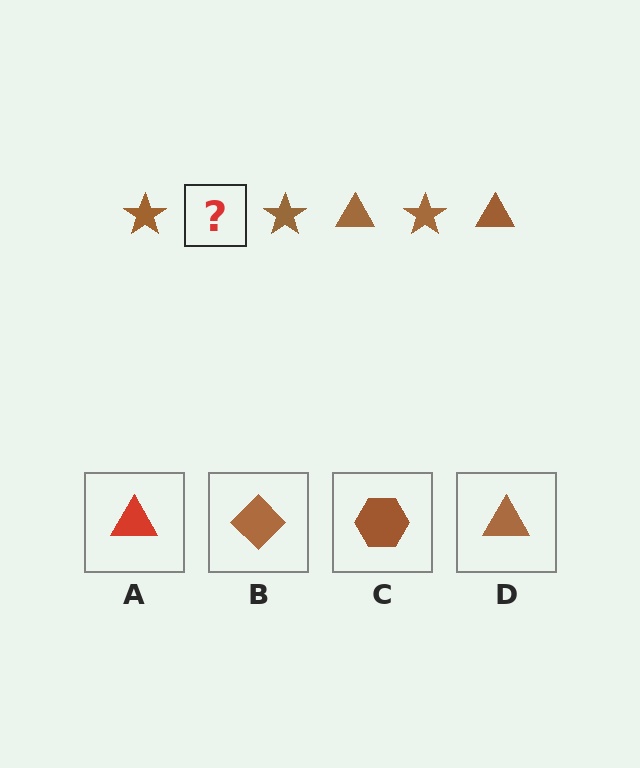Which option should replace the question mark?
Option D.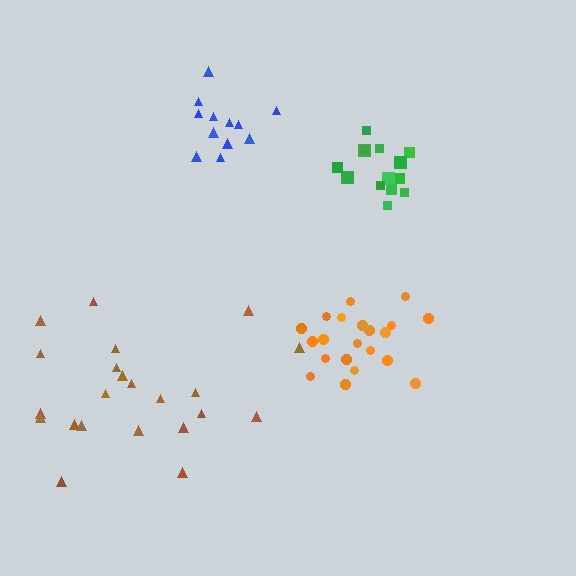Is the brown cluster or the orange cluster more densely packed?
Orange.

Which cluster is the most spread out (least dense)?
Brown.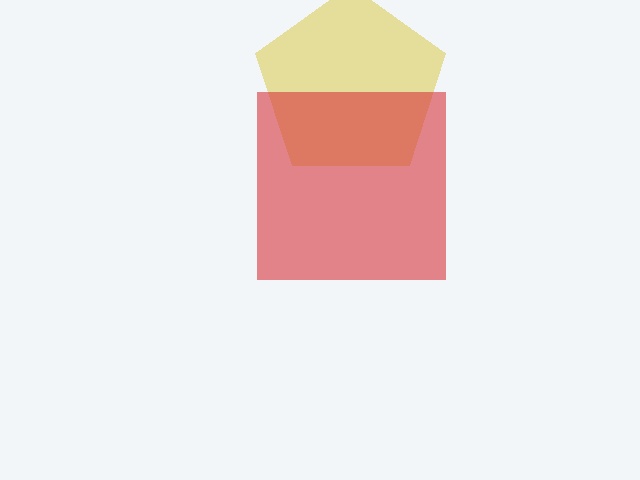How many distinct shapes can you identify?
There are 2 distinct shapes: a yellow pentagon, a red square.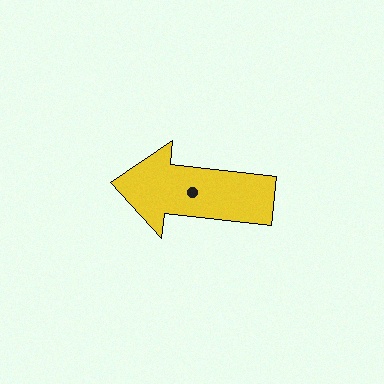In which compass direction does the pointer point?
West.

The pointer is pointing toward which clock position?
Roughly 9 o'clock.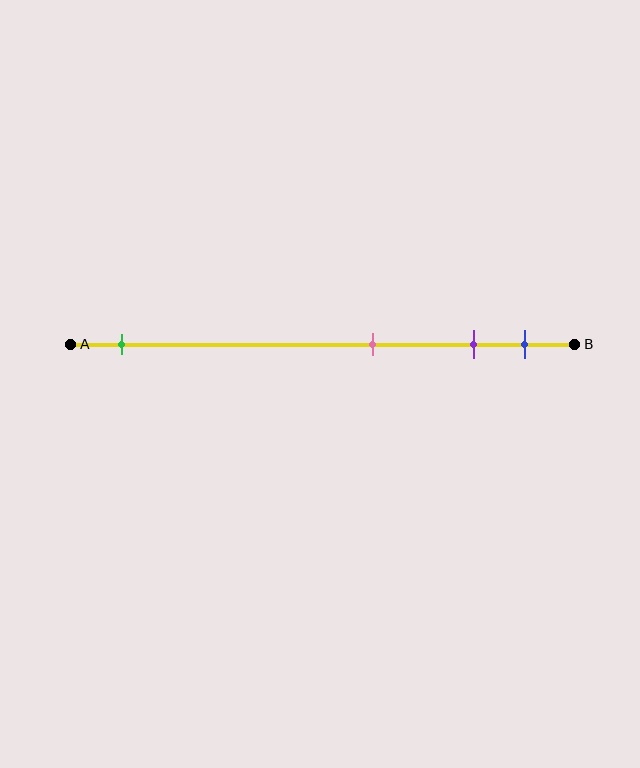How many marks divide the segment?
There are 4 marks dividing the segment.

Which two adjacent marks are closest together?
The purple and blue marks are the closest adjacent pair.